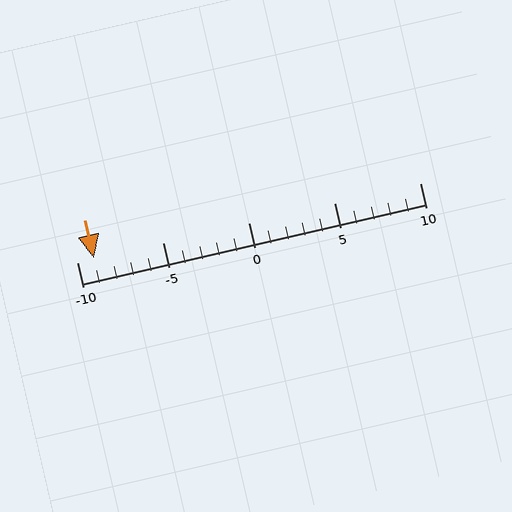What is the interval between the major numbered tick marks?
The major tick marks are spaced 5 units apart.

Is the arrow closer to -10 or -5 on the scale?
The arrow is closer to -10.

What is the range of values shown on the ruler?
The ruler shows values from -10 to 10.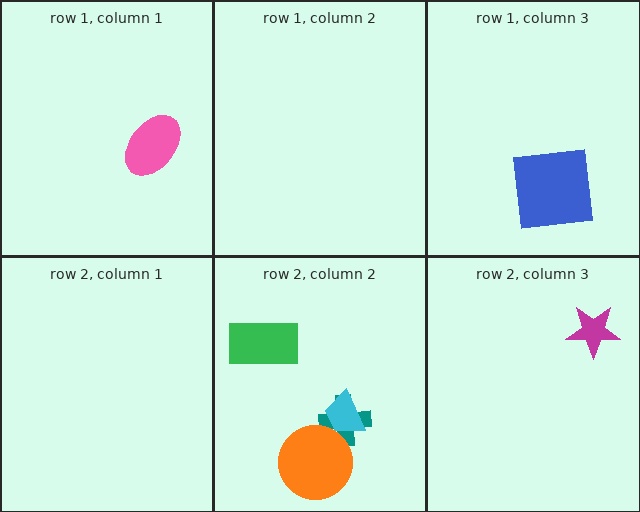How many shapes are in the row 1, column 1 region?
1.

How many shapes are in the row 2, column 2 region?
4.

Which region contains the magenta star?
The row 2, column 3 region.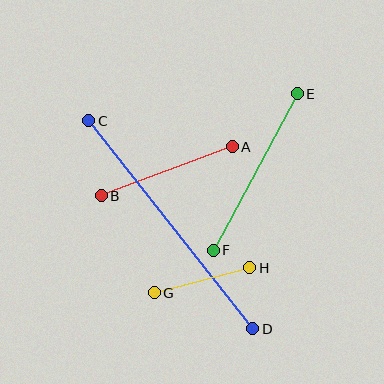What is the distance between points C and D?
The distance is approximately 265 pixels.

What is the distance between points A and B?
The distance is approximately 140 pixels.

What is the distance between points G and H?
The distance is approximately 99 pixels.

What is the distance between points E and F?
The distance is approximately 178 pixels.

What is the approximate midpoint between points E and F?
The midpoint is at approximately (255, 172) pixels.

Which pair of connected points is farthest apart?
Points C and D are farthest apart.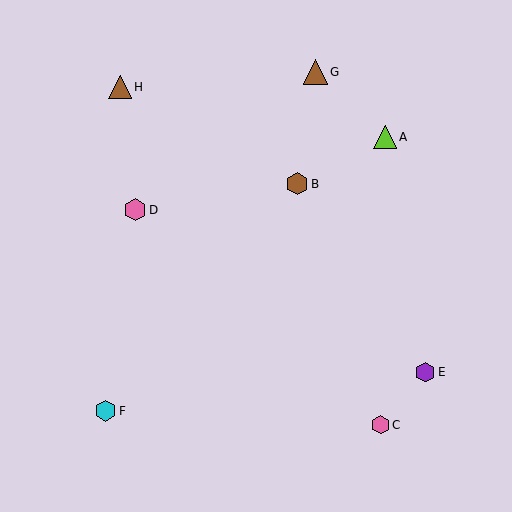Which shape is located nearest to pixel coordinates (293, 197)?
The brown hexagon (labeled B) at (297, 184) is nearest to that location.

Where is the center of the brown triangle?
The center of the brown triangle is at (315, 72).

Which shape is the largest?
The brown triangle (labeled G) is the largest.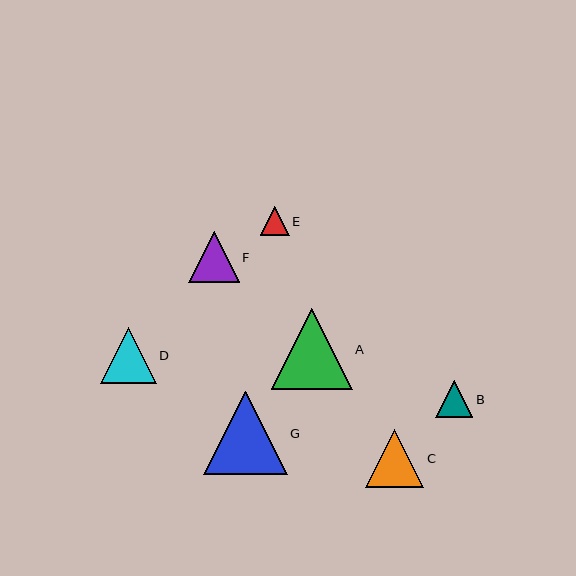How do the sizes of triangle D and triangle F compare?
Triangle D and triangle F are approximately the same size.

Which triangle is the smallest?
Triangle E is the smallest with a size of approximately 29 pixels.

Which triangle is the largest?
Triangle G is the largest with a size of approximately 83 pixels.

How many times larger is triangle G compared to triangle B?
Triangle G is approximately 2.3 times the size of triangle B.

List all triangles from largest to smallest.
From largest to smallest: G, A, C, D, F, B, E.